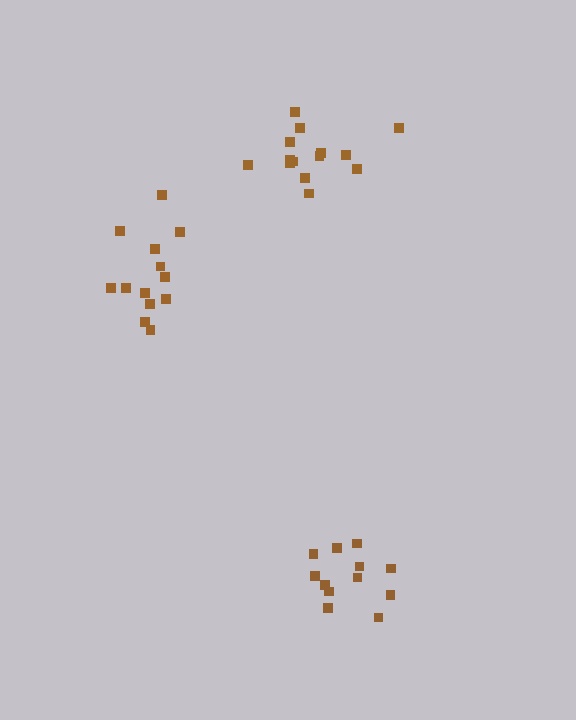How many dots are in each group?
Group 1: 14 dots, Group 2: 12 dots, Group 3: 13 dots (39 total).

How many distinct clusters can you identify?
There are 3 distinct clusters.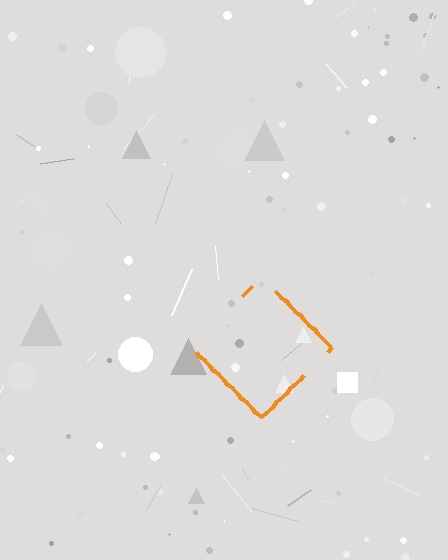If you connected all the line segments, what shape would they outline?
They would outline a diamond.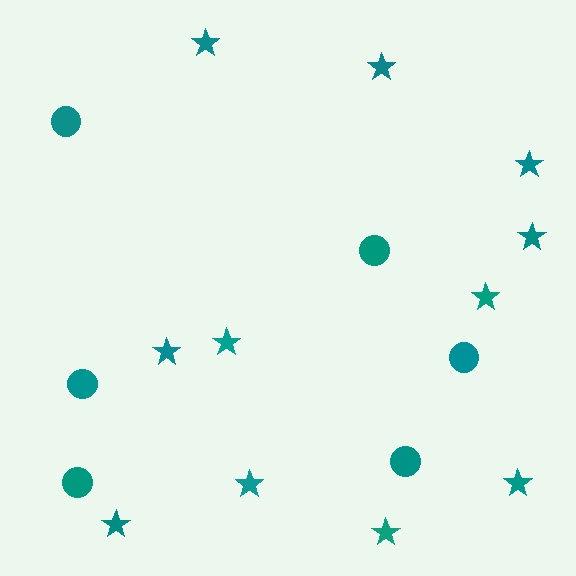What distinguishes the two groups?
There are 2 groups: one group of stars (11) and one group of circles (6).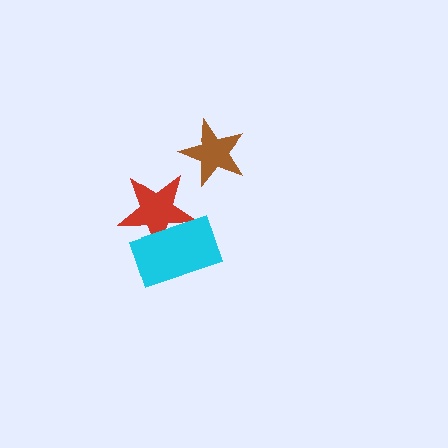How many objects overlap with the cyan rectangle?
1 object overlaps with the cyan rectangle.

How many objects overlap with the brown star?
0 objects overlap with the brown star.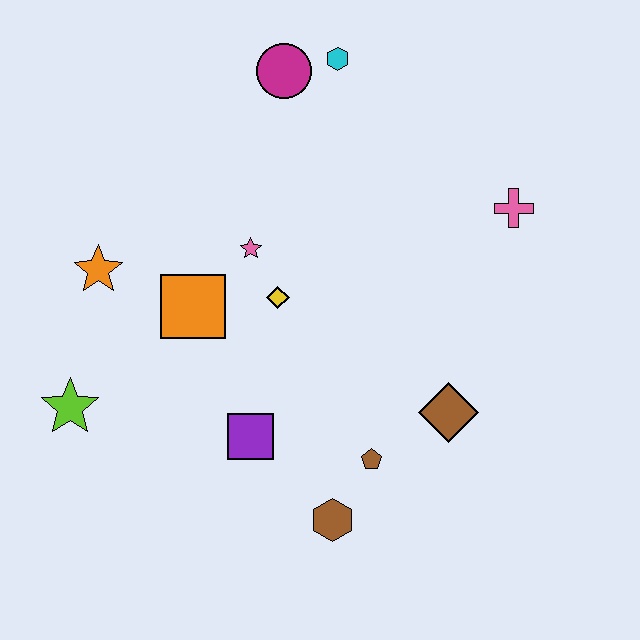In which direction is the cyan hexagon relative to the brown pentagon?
The cyan hexagon is above the brown pentagon.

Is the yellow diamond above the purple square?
Yes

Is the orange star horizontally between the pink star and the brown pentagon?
No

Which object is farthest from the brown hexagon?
The cyan hexagon is farthest from the brown hexagon.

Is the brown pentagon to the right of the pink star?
Yes